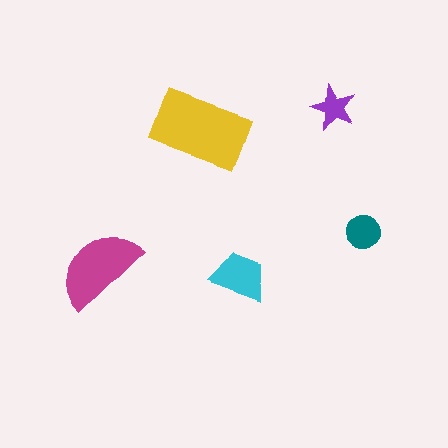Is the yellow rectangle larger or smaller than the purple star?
Larger.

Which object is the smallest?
The purple star.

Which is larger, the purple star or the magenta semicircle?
The magenta semicircle.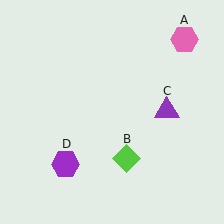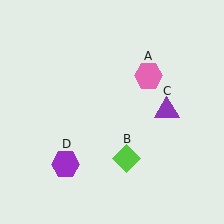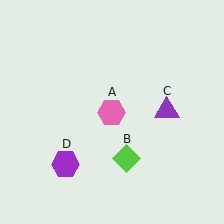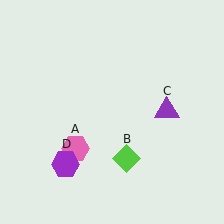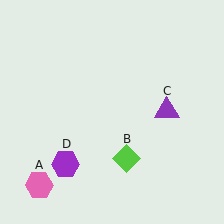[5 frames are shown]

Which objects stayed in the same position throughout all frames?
Lime diamond (object B) and purple triangle (object C) and purple hexagon (object D) remained stationary.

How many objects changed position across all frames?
1 object changed position: pink hexagon (object A).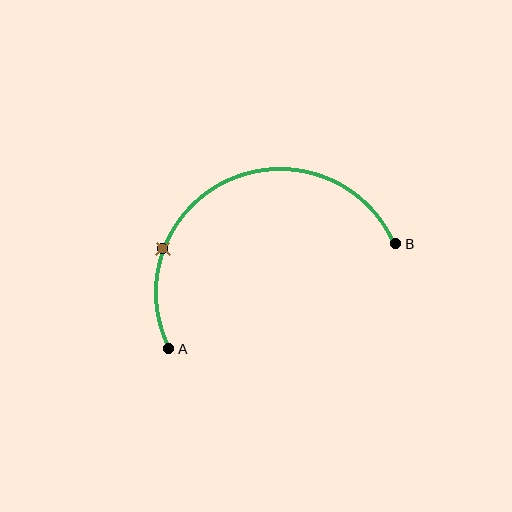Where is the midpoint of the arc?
The arc midpoint is the point on the curve farthest from the straight line joining A and B. It sits above that line.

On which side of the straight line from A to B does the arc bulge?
The arc bulges above the straight line connecting A and B.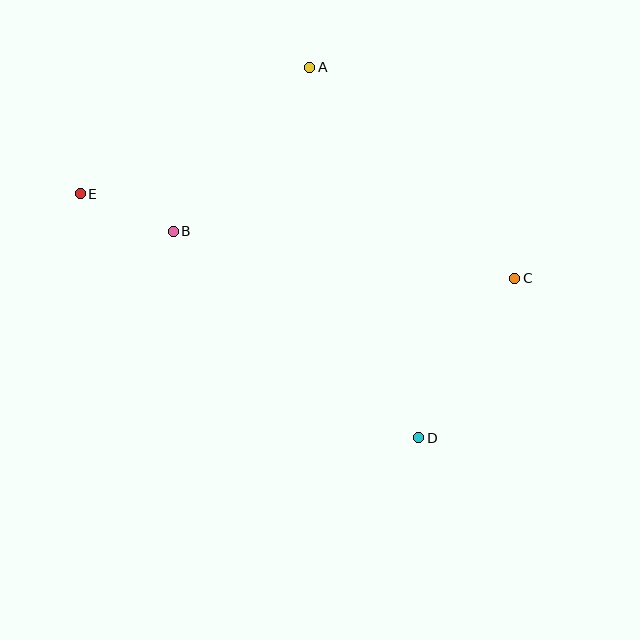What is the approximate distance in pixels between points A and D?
The distance between A and D is approximately 386 pixels.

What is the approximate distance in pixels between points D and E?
The distance between D and E is approximately 417 pixels.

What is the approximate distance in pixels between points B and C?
The distance between B and C is approximately 345 pixels.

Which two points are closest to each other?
Points B and E are closest to each other.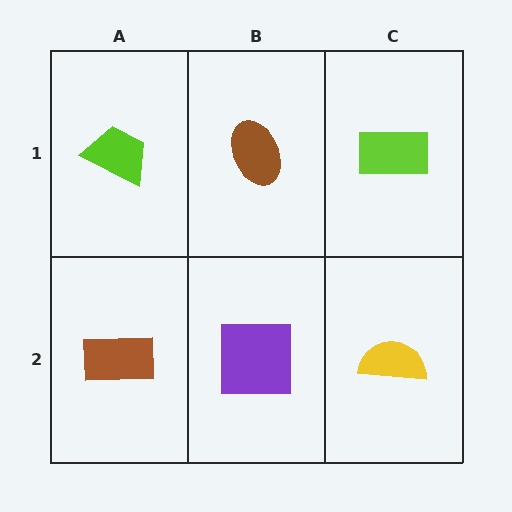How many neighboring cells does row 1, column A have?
2.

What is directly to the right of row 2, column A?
A purple square.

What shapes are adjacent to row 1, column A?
A brown rectangle (row 2, column A), a brown ellipse (row 1, column B).